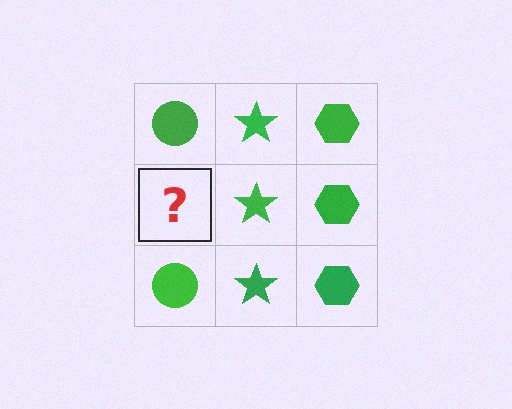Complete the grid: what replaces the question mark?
The question mark should be replaced with a green circle.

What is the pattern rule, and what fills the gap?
The rule is that each column has a consistent shape. The gap should be filled with a green circle.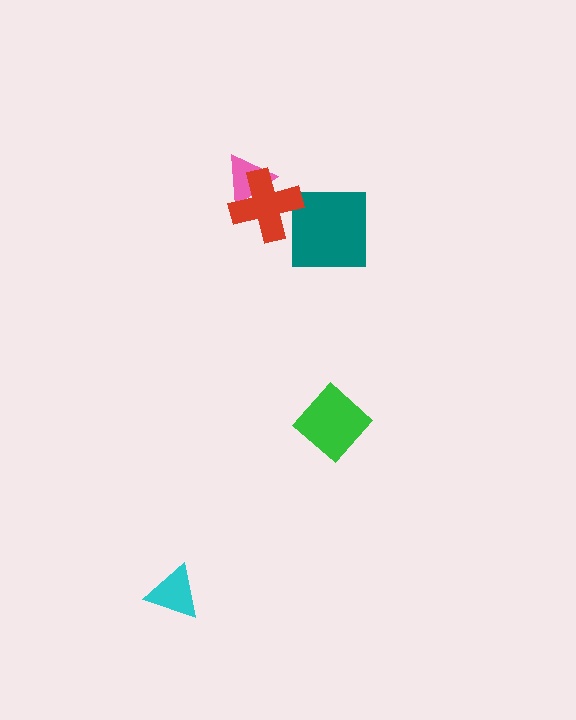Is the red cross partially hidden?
No, no other shape covers it.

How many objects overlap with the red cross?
1 object overlaps with the red cross.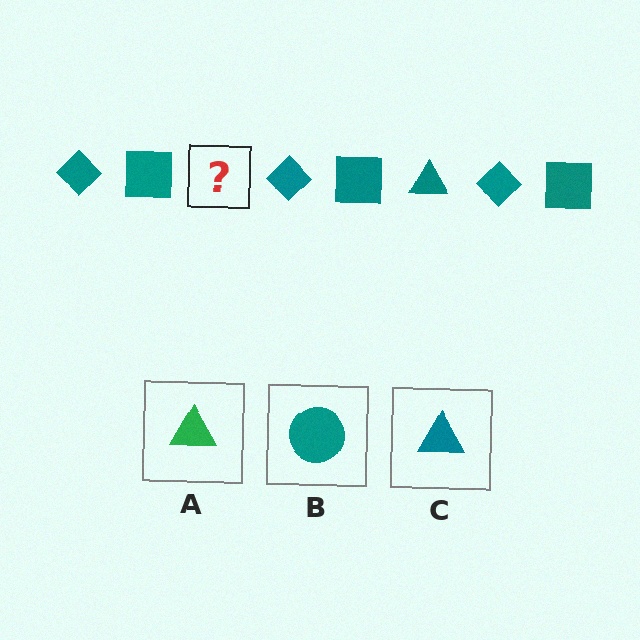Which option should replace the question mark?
Option C.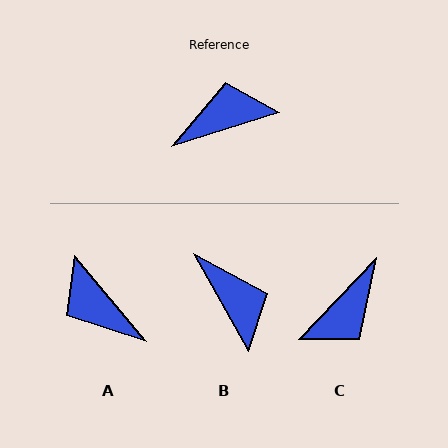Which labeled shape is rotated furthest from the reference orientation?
C, about 151 degrees away.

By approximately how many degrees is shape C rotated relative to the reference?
Approximately 151 degrees clockwise.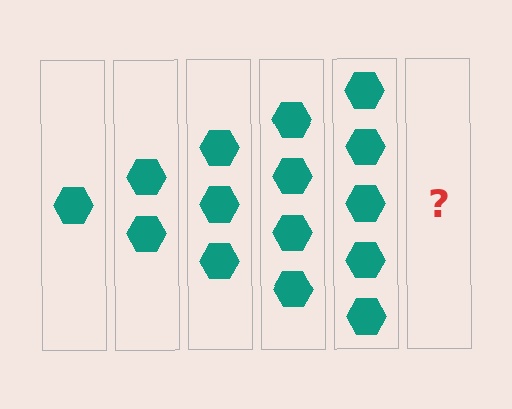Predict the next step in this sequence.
The next step is 6 hexagons.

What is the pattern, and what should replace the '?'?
The pattern is that each step adds one more hexagon. The '?' should be 6 hexagons.